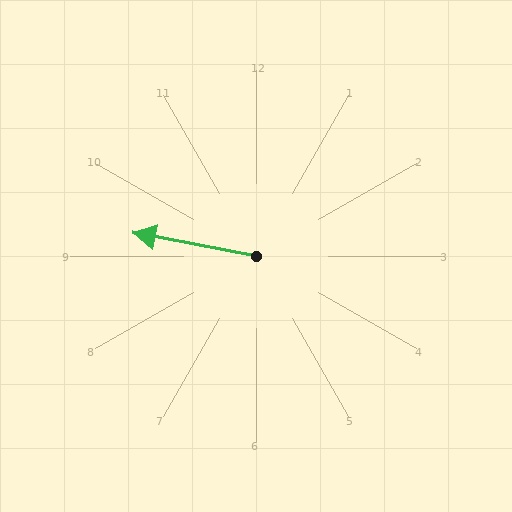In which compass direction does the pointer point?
West.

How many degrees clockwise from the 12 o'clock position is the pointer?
Approximately 281 degrees.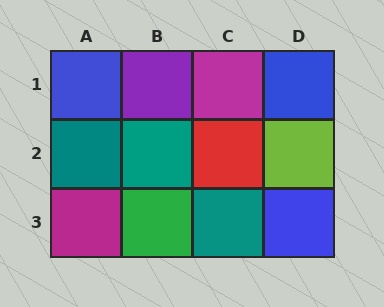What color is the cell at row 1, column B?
Purple.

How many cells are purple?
1 cell is purple.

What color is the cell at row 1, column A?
Blue.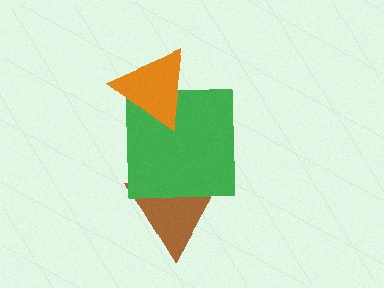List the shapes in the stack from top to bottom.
From top to bottom: the orange triangle, the green square, the brown triangle.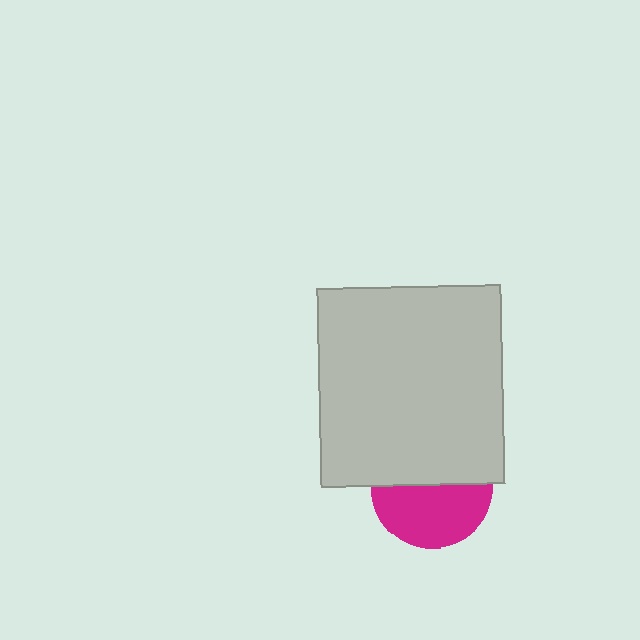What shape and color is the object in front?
The object in front is a light gray rectangle.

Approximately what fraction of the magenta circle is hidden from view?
Roughly 47% of the magenta circle is hidden behind the light gray rectangle.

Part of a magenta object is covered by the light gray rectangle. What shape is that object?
It is a circle.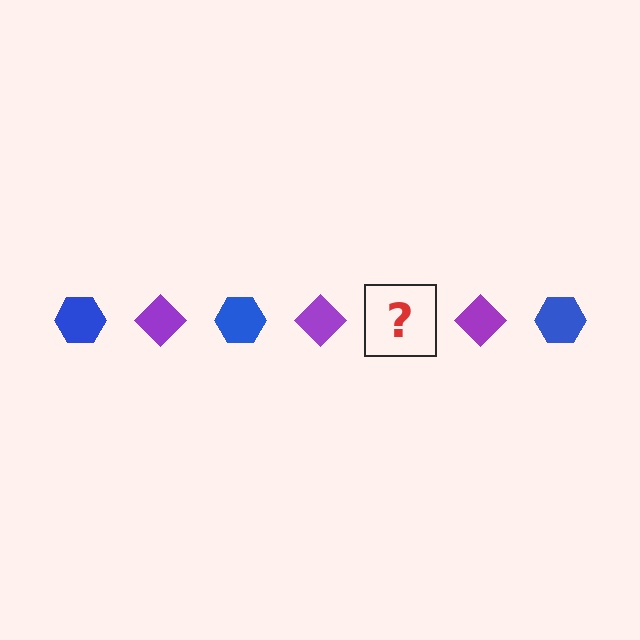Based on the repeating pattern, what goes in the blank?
The blank should be a blue hexagon.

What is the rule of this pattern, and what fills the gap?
The rule is that the pattern alternates between blue hexagon and purple diamond. The gap should be filled with a blue hexagon.